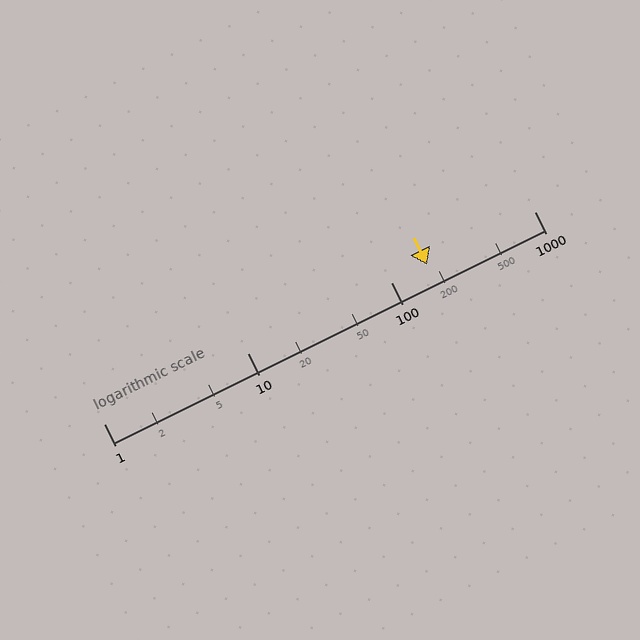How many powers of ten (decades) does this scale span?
The scale spans 3 decades, from 1 to 1000.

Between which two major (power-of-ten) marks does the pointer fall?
The pointer is between 100 and 1000.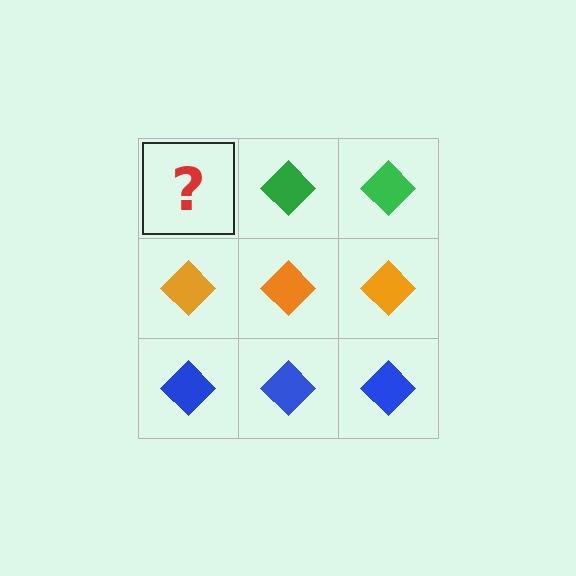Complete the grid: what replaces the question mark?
The question mark should be replaced with a green diamond.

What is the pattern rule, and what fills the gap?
The rule is that each row has a consistent color. The gap should be filled with a green diamond.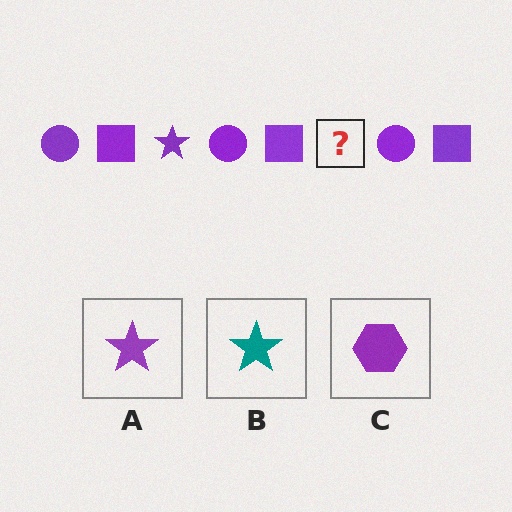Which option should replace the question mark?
Option A.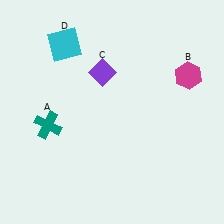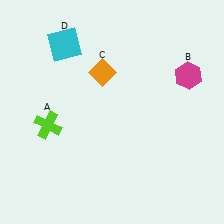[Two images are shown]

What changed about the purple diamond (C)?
In Image 1, C is purple. In Image 2, it changed to orange.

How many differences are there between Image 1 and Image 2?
There are 2 differences between the two images.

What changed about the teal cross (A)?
In Image 1, A is teal. In Image 2, it changed to lime.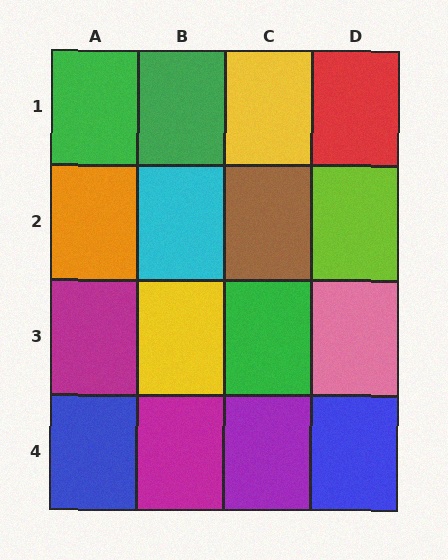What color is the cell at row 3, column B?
Yellow.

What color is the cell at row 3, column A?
Magenta.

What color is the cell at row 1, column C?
Yellow.